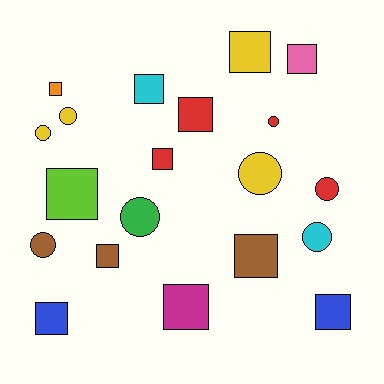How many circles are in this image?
There are 8 circles.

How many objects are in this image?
There are 20 objects.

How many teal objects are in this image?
There are no teal objects.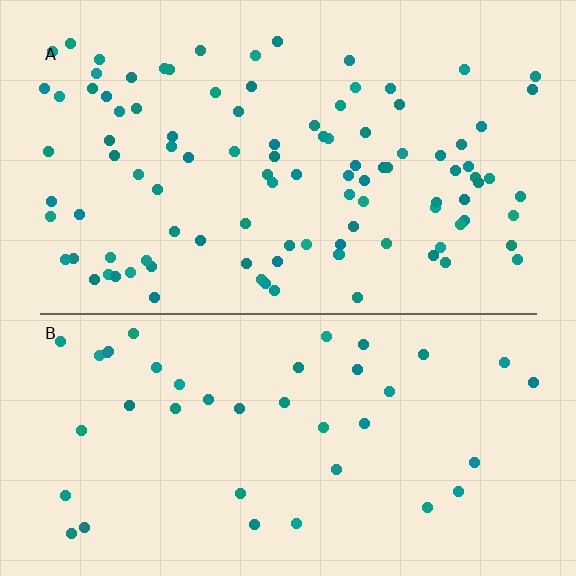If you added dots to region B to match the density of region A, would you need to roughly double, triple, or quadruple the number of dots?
Approximately double.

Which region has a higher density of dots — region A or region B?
A (the top).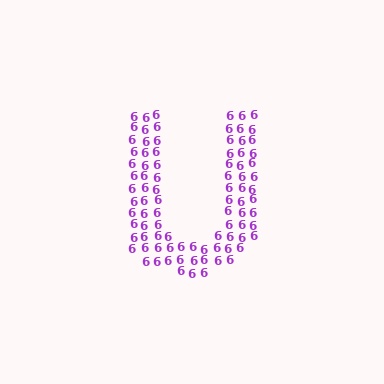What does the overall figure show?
The overall figure shows the letter U.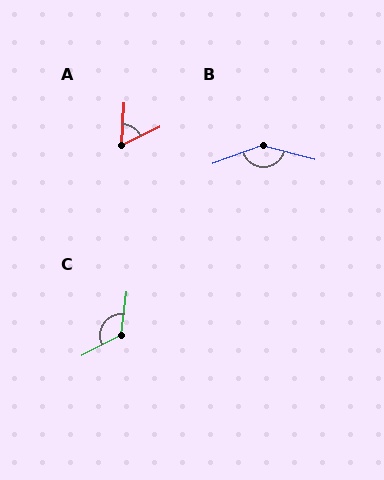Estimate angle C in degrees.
Approximately 125 degrees.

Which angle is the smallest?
A, at approximately 61 degrees.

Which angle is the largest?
B, at approximately 145 degrees.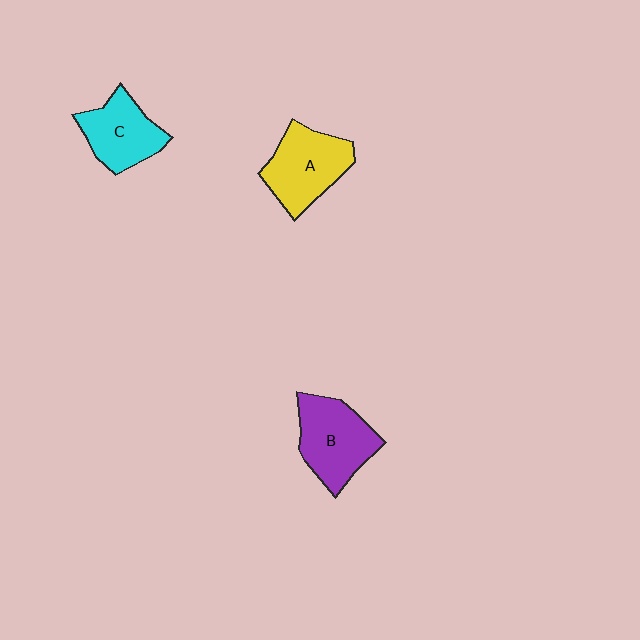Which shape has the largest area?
Shape B (purple).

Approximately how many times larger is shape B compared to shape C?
Approximately 1.2 times.